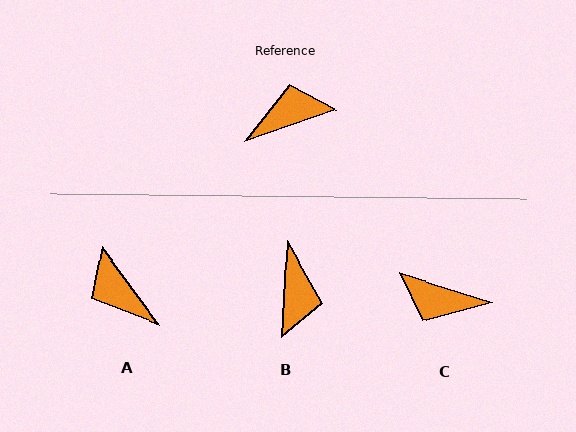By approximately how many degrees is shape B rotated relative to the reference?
Approximately 112 degrees clockwise.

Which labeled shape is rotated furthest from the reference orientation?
C, about 143 degrees away.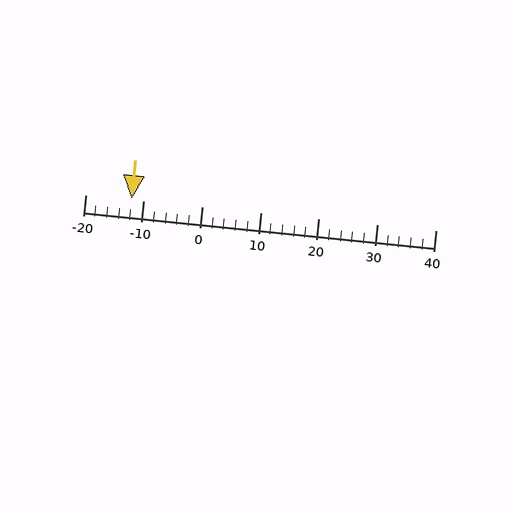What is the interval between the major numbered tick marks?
The major tick marks are spaced 10 units apart.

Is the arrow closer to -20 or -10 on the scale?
The arrow is closer to -10.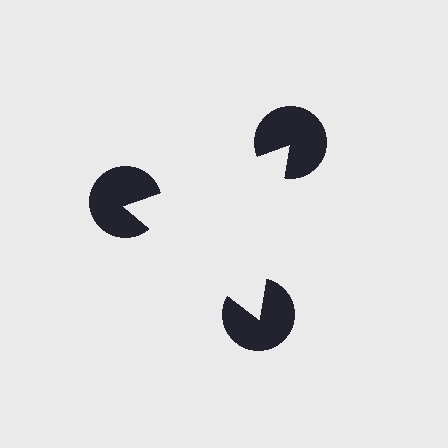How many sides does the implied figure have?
3 sides.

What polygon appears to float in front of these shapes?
An illusory triangle — its edges are inferred from the aligned wedge cuts in the pac-man discs, not physically drawn.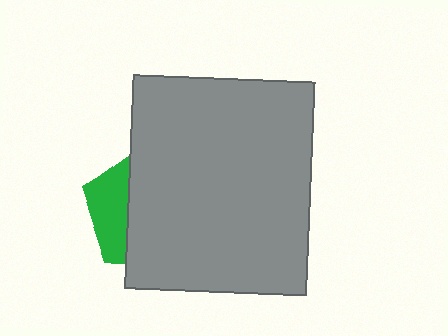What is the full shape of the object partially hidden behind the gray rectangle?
The partially hidden object is a green pentagon.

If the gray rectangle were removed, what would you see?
You would see the complete green pentagon.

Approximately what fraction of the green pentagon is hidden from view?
Roughly 69% of the green pentagon is hidden behind the gray rectangle.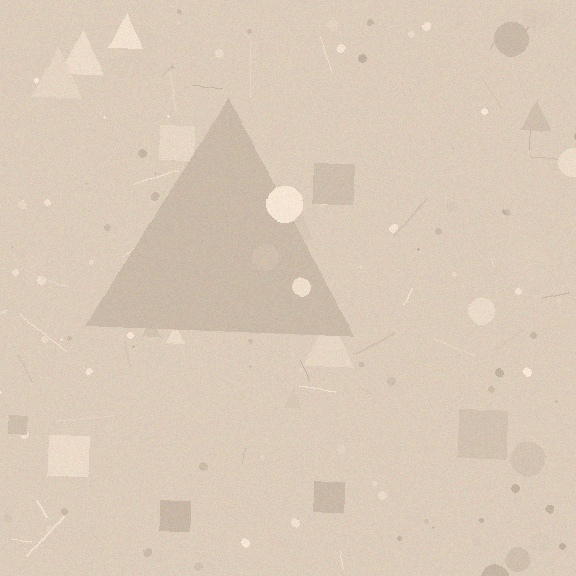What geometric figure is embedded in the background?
A triangle is embedded in the background.